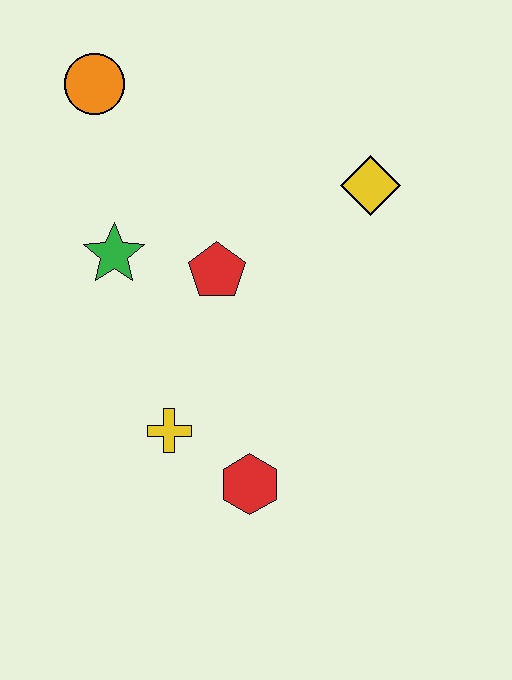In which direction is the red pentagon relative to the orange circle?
The red pentagon is below the orange circle.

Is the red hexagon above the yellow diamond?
No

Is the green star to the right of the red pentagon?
No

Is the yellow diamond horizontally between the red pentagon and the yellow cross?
No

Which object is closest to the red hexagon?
The yellow cross is closest to the red hexagon.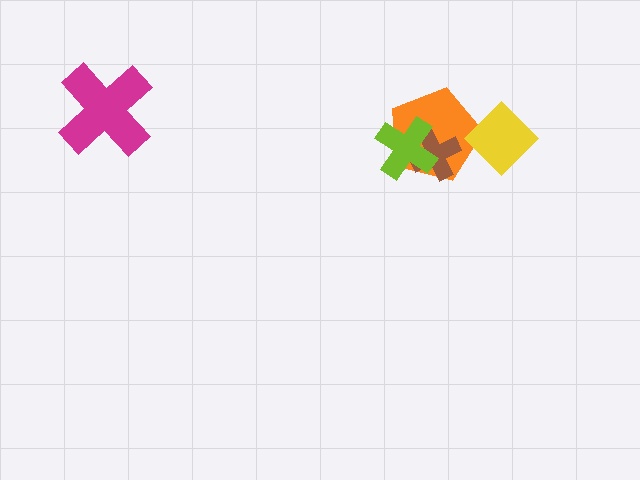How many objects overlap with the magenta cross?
0 objects overlap with the magenta cross.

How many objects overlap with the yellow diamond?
1 object overlaps with the yellow diamond.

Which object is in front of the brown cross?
The lime cross is in front of the brown cross.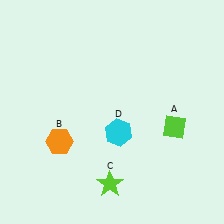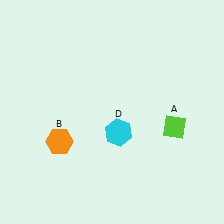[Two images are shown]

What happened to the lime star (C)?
The lime star (C) was removed in Image 2. It was in the bottom-left area of Image 1.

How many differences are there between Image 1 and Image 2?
There is 1 difference between the two images.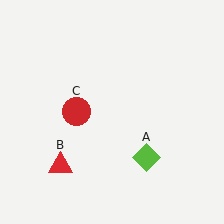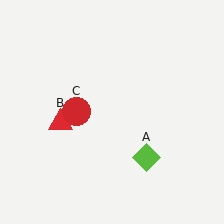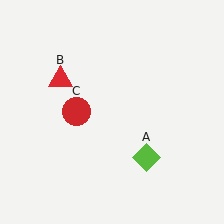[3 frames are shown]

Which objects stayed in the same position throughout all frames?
Lime diamond (object A) and red circle (object C) remained stationary.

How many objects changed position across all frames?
1 object changed position: red triangle (object B).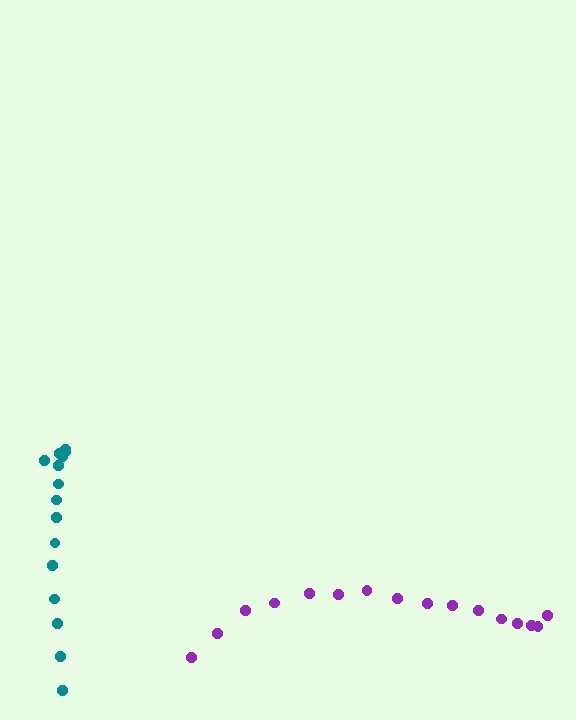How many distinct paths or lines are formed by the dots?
There are 2 distinct paths.